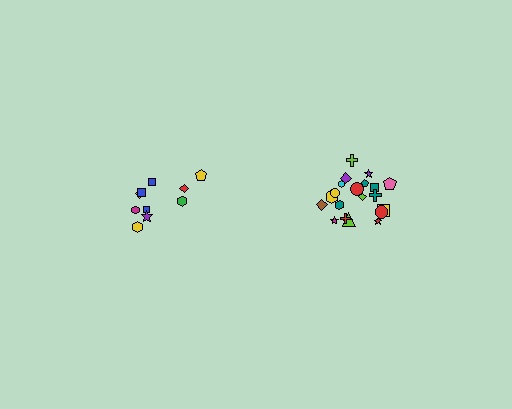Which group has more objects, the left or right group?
The right group.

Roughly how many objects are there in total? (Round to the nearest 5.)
Roughly 30 objects in total.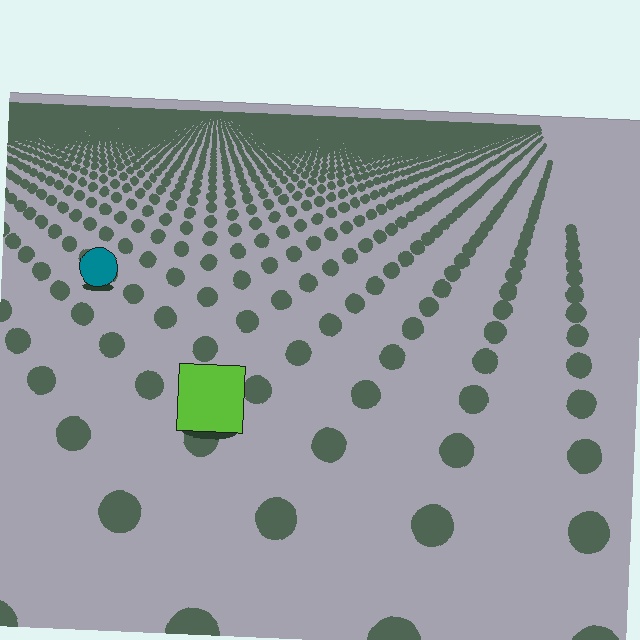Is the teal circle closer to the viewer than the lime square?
No. The lime square is closer — you can tell from the texture gradient: the ground texture is coarser near it.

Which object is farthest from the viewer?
The teal circle is farthest from the viewer. It appears smaller and the ground texture around it is denser.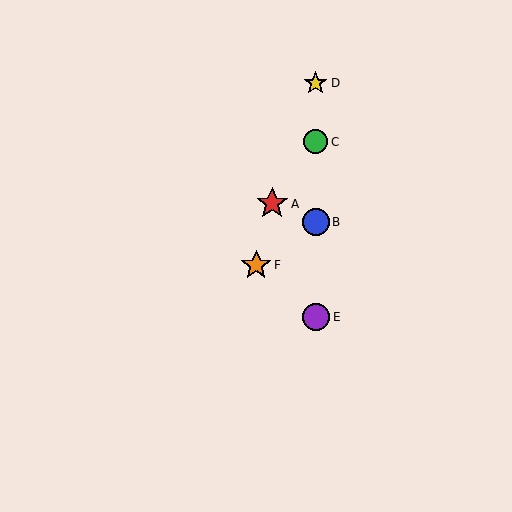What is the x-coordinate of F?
Object F is at x≈256.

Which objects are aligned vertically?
Objects B, C, D, E are aligned vertically.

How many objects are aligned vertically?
4 objects (B, C, D, E) are aligned vertically.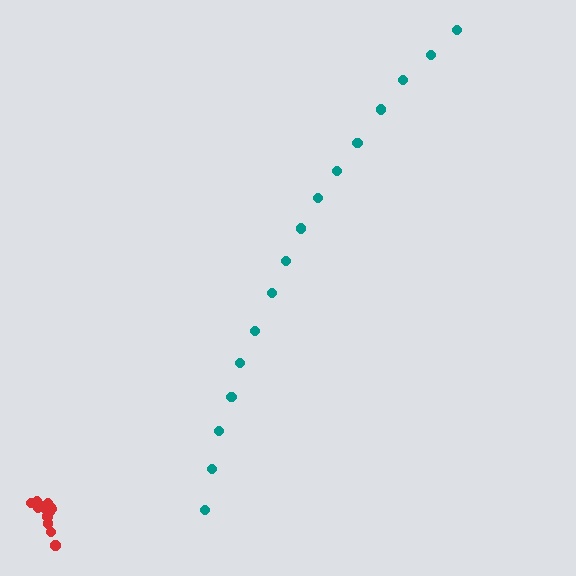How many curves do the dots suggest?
There are 2 distinct paths.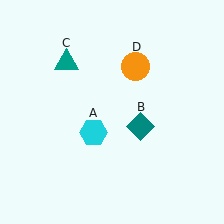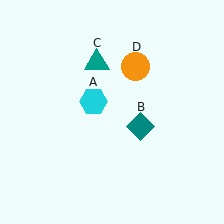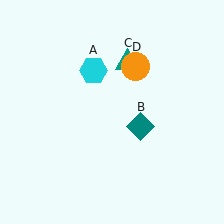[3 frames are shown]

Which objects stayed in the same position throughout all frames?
Teal diamond (object B) and orange circle (object D) remained stationary.